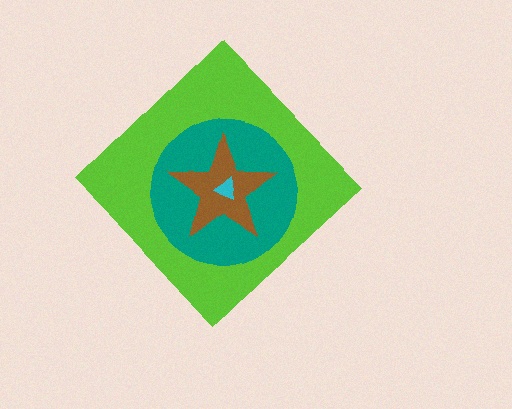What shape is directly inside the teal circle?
The brown star.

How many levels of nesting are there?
4.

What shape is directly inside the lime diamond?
The teal circle.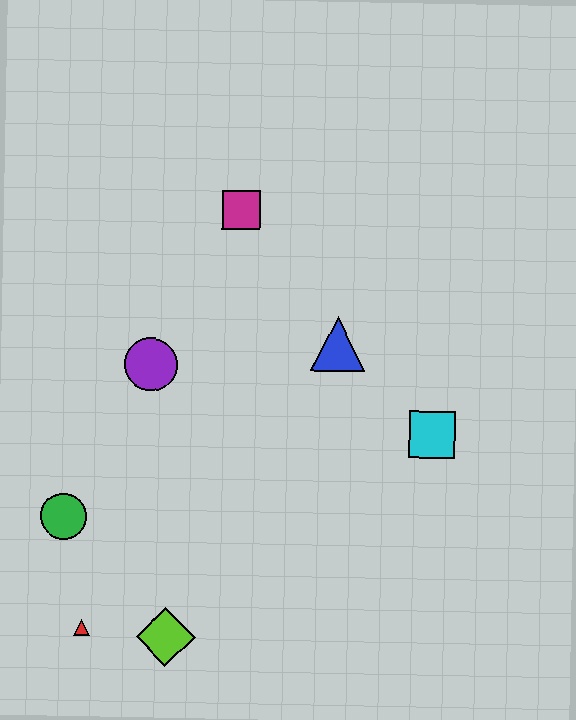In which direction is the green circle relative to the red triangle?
The green circle is above the red triangle.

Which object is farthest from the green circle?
The cyan square is farthest from the green circle.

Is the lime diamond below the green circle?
Yes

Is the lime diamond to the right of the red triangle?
Yes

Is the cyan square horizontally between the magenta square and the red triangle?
No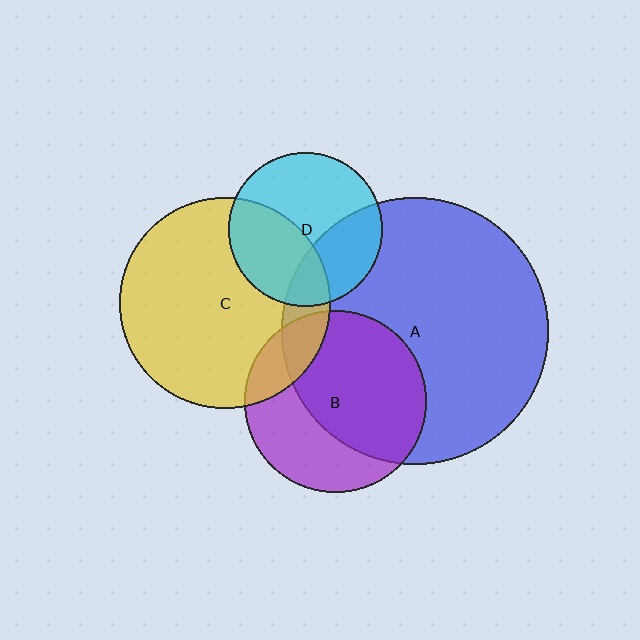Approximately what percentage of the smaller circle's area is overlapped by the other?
Approximately 30%.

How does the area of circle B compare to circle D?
Approximately 1.4 times.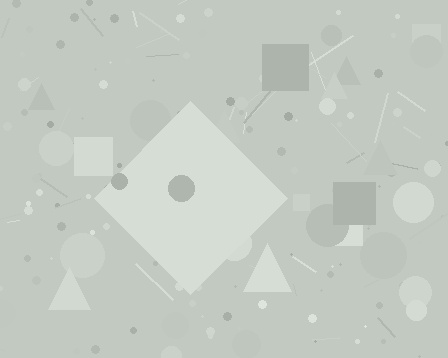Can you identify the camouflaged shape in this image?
The camouflaged shape is a diamond.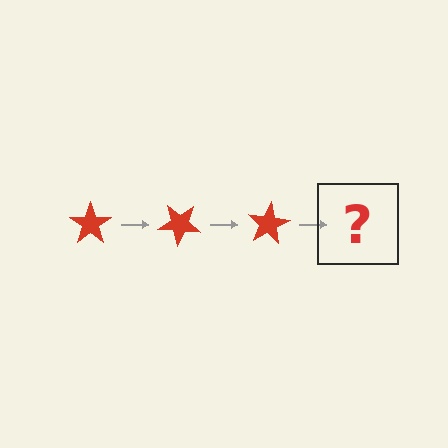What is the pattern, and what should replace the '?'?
The pattern is that the star rotates 40 degrees each step. The '?' should be a red star rotated 120 degrees.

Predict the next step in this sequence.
The next step is a red star rotated 120 degrees.